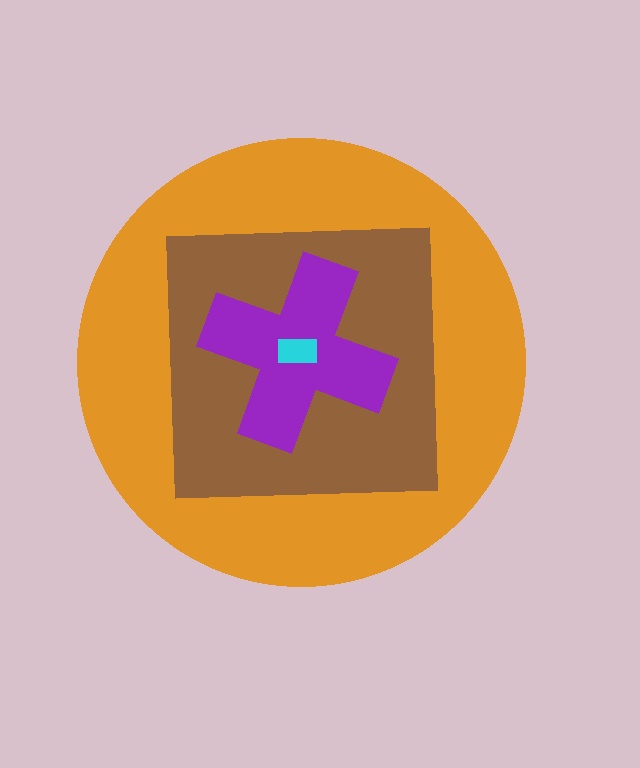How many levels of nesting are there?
4.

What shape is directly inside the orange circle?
The brown square.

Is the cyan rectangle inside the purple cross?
Yes.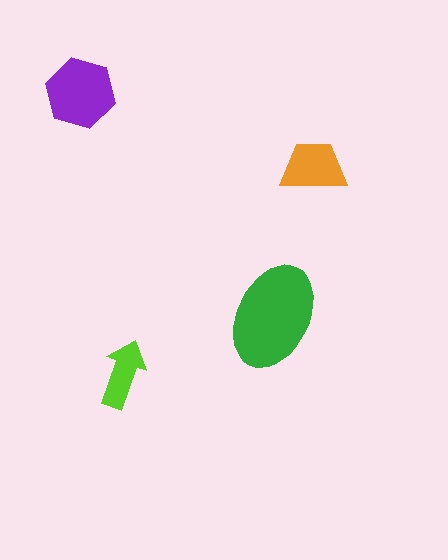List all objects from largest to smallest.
The green ellipse, the purple hexagon, the orange trapezoid, the lime arrow.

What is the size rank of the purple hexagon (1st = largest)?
2nd.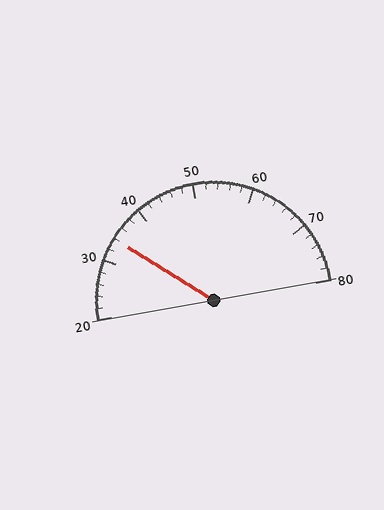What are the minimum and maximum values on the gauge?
The gauge ranges from 20 to 80.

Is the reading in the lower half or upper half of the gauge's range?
The reading is in the lower half of the range (20 to 80).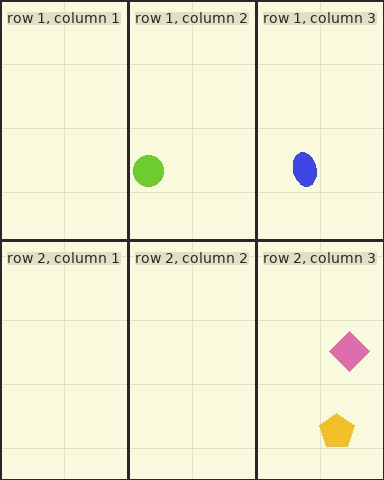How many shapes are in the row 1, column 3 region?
1.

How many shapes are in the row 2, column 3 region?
2.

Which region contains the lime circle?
The row 1, column 2 region.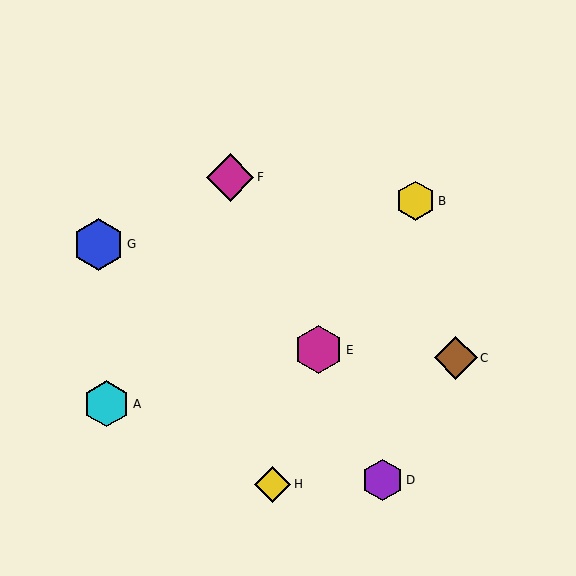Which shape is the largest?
The blue hexagon (labeled G) is the largest.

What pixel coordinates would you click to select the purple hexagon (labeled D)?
Click at (382, 480) to select the purple hexagon D.